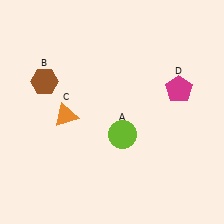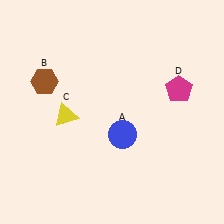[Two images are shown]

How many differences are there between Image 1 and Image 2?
There are 2 differences between the two images.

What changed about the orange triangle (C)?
In Image 1, C is orange. In Image 2, it changed to yellow.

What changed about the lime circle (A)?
In Image 1, A is lime. In Image 2, it changed to blue.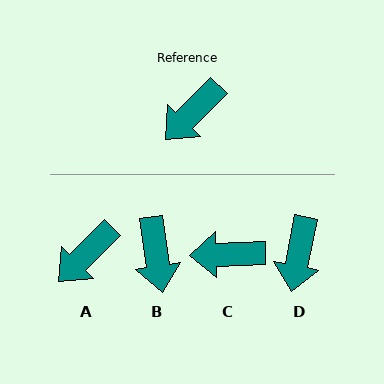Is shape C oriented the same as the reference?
No, it is off by about 43 degrees.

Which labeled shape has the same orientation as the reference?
A.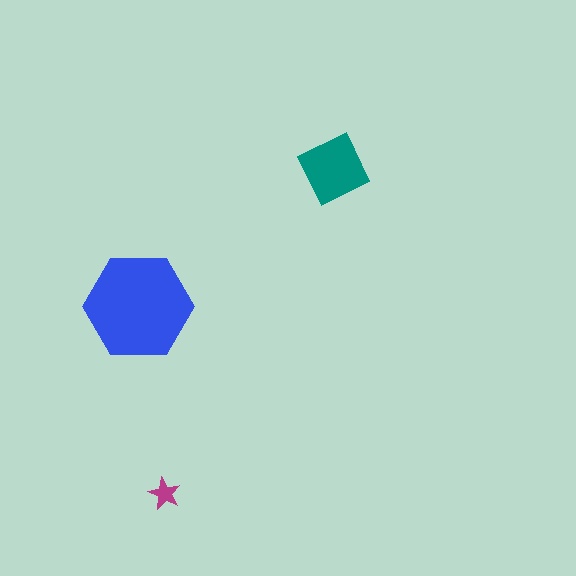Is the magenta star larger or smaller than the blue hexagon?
Smaller.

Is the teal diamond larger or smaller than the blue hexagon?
Smaller.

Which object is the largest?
The blue hexagon.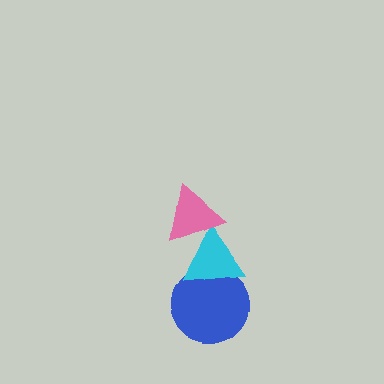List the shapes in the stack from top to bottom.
From top to bottom: the pink triangle, the cyan triangle, the blue circle.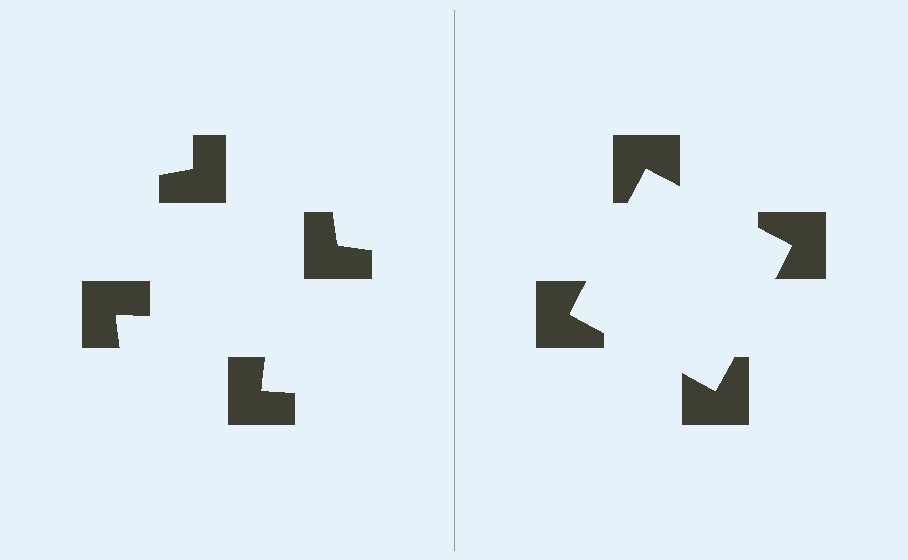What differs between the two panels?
The notched squares are positioned identically on both sides; only the wedge orientations differ. On the right they align to a square; on the left they are misaligned.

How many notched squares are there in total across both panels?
8 — 4 on each side.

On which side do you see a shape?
An illusory square appears on the right side. On the left side the wedge cuts are rotated, so no coherent shape forms.